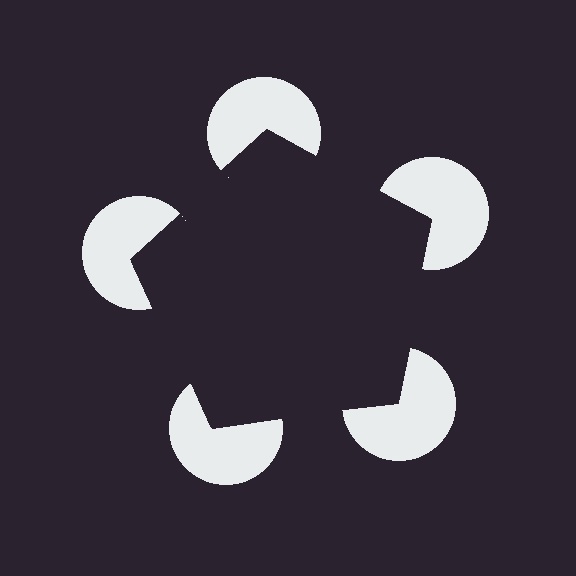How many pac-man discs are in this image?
There are 5 — one at each vertex of the illusory pentagon.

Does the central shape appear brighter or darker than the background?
It typically appears slightly darker than the background, even though no actual brightness change is drawn.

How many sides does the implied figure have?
5 sides.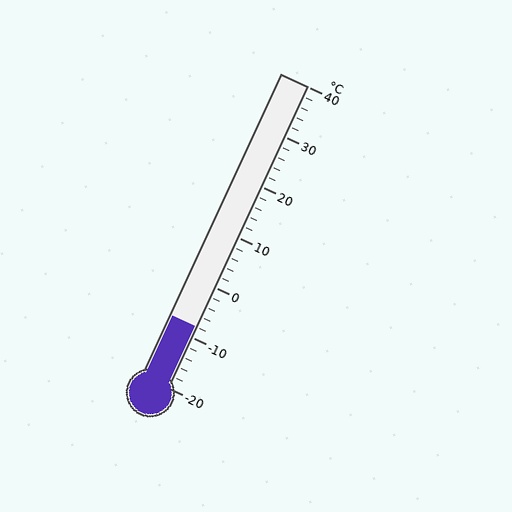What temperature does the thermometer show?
The thermometer shows approximately -8°C.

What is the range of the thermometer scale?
The thermometer scale ranges from -20°C to 40°C.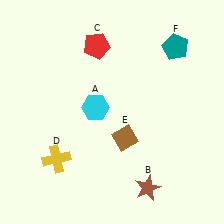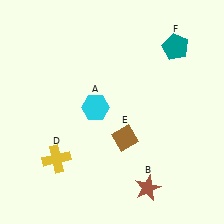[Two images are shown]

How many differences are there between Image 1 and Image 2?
There is 1 difference between the two images.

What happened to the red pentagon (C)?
The red pentagon (C) was removed in Image 2. It was in the top-left area of Image 1.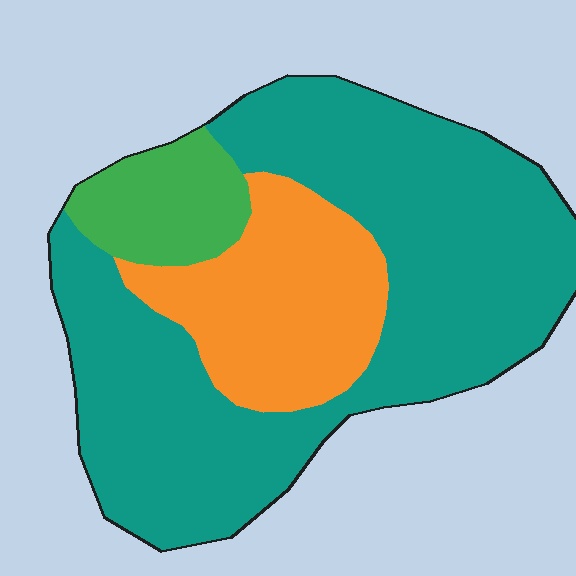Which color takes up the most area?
Teal, at roughly 65%.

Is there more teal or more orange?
Teal.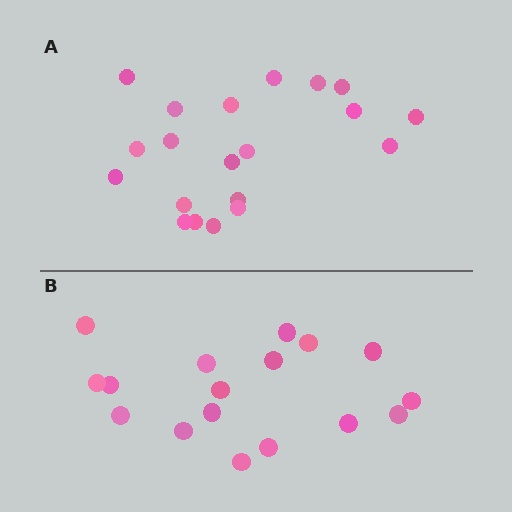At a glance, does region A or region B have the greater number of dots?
Region A (the top region) has more dots.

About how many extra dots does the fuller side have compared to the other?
Region A has just a few more — roughly 2 or 3 more dots than region B.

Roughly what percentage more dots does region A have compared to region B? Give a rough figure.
About 20% more.